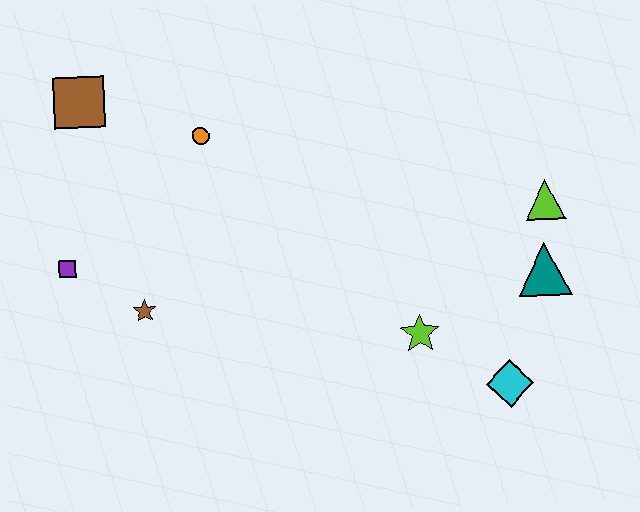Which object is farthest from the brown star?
The lime triangle is farthest from the brown star.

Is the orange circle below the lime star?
No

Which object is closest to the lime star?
The cyan diamond is closest to the lime star.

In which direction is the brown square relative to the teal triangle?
The brown square is to the left of the teal triangle.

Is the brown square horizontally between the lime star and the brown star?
No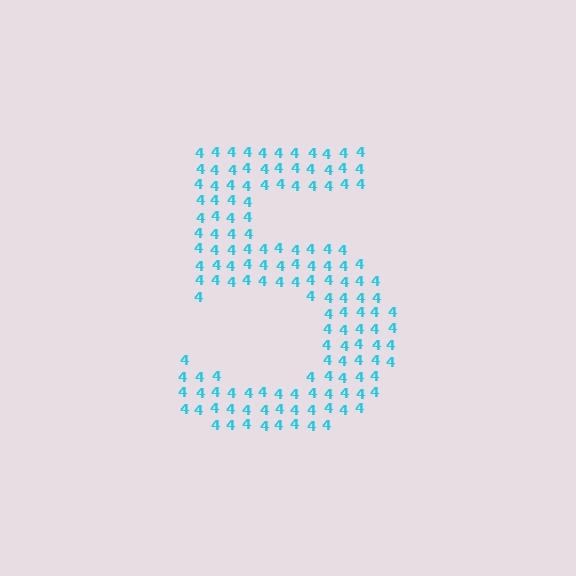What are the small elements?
The small elements are digit 4's.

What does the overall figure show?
The overall figure shows the digit 5.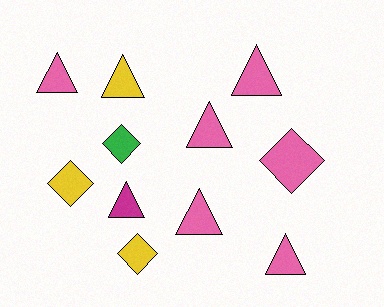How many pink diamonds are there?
There is 1 pink diamond.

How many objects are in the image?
There are 11 objects.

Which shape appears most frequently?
Triangle, with 7 objects.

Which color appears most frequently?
Pink, with 6 objects.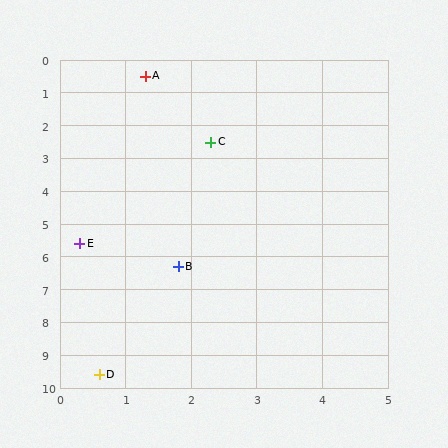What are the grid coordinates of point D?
Point D is at approximately (0.6, 9.6).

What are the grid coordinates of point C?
Point C is at approximately (2.3, 2.5).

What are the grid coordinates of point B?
Point B is at approximately (1.8, 6.3).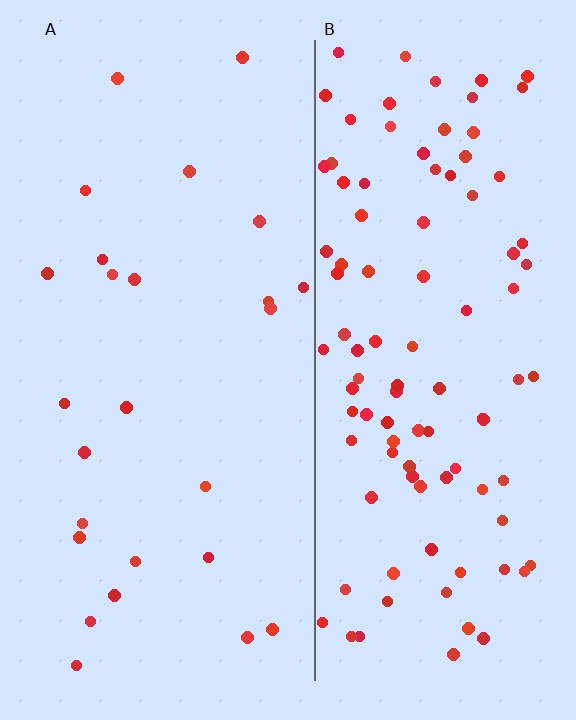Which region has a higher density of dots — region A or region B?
B (the right).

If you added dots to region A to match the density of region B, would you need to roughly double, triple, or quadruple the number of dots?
Approximately quadruple.